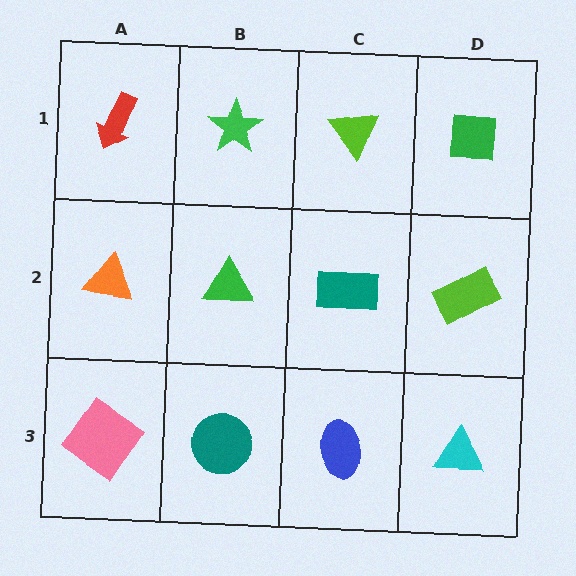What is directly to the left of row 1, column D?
A lime triangle.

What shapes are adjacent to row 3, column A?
An orange triangle (row 2, column A), a teal circle (row 3, column B).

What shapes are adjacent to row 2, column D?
A green square (row 1, column D), a cyan triangle (row 3, column D), a teal rectangle (row 2, column C).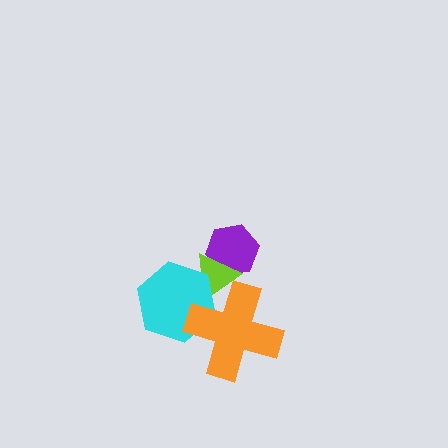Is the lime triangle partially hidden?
Yes, it is partially covered by another shape.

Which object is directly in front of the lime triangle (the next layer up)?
The cyan hexagon is directly in front of the lime triangle.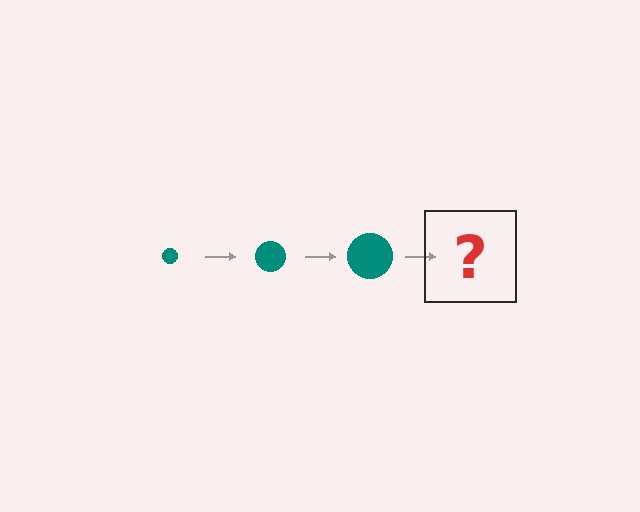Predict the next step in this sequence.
The next step is a teal circle, larger than the previous one.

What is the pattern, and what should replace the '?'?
The pattern is that the circle gets progressively larger each step. The '?' should be a teal circle, larger than the previous one.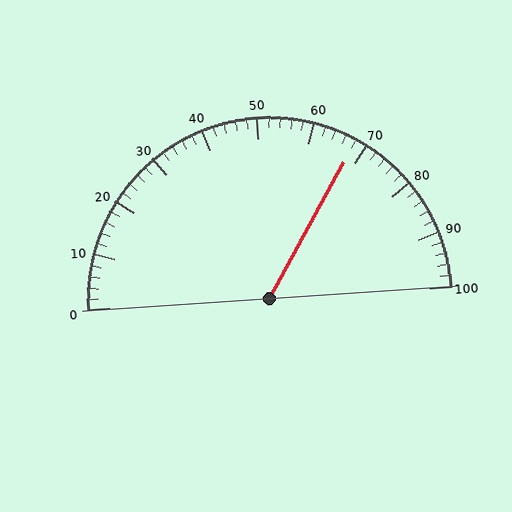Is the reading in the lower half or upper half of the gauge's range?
The reading is in the upper half of the range (0 to 100).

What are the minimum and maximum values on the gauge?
The gauge ranges from 0 to 100.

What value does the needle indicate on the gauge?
The needle indicates approximately 68.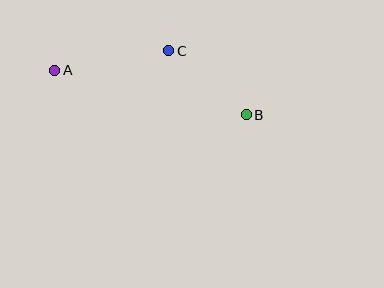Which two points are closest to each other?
Points B and C are closest to each other.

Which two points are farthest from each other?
Points A and B are farthest from each other.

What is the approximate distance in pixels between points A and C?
The distance between A and C is approximately 116 pixels.